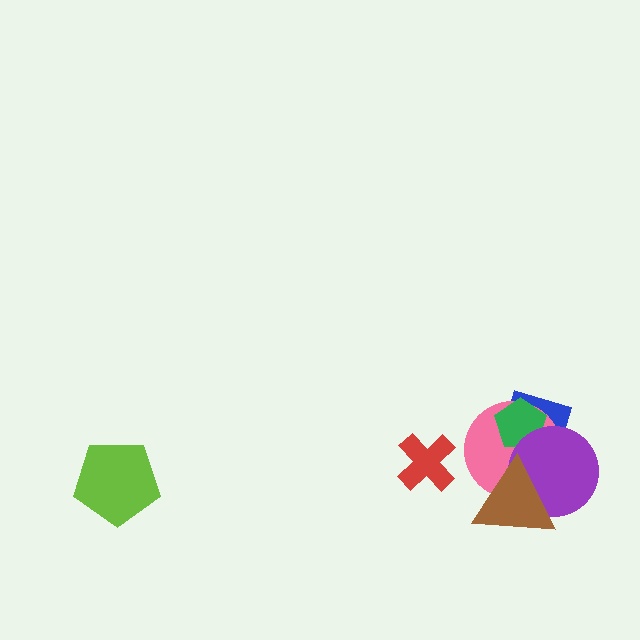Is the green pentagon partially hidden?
Yes, it is partially covered by another shape.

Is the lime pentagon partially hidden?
No, no other shape covers it.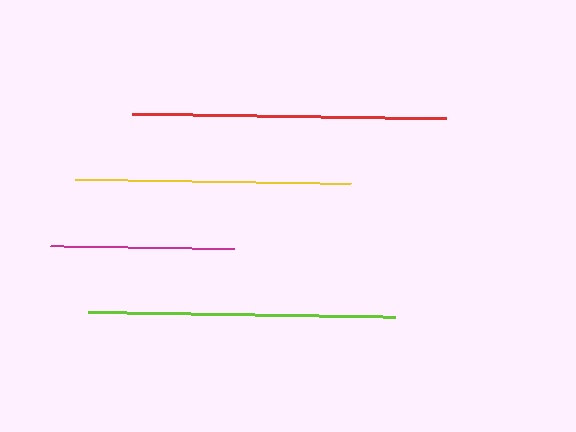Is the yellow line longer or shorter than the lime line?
The lime line is longer than the yellow line.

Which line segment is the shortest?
The magenta line is the shortest at approximately 184 pixels.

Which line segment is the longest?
The red line is the longest at approximately 314 pixels.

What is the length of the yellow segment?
The yellow segment is approximately 276 pixels long.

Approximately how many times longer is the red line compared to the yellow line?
The red line is approximately 1.1 times the length of the yellow line.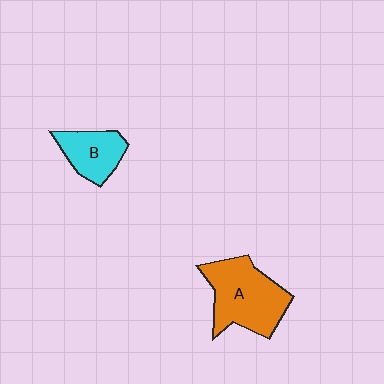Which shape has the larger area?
Shape A (orange).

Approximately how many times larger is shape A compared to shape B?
Approximately 1.7 times.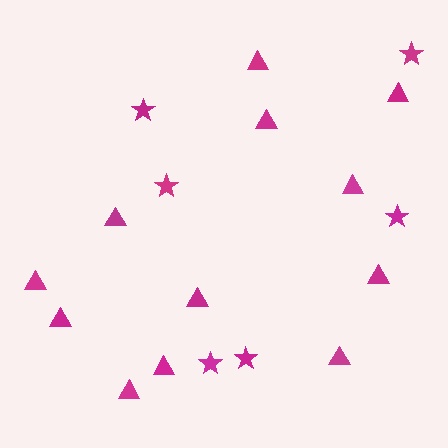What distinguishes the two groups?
There are 2 groups: one group of stars (6) and one group of triangles (12).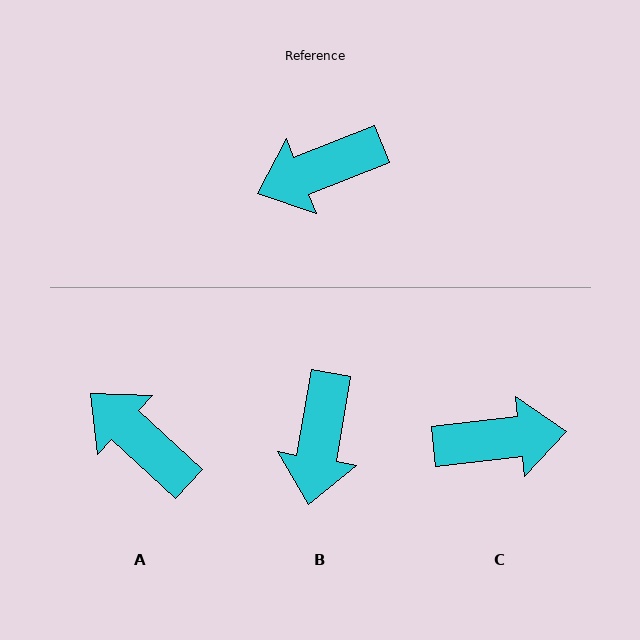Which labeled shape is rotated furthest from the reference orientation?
C, about 165 degrees away.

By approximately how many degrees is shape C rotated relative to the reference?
Approximately 165 degrees counter-clockwise.